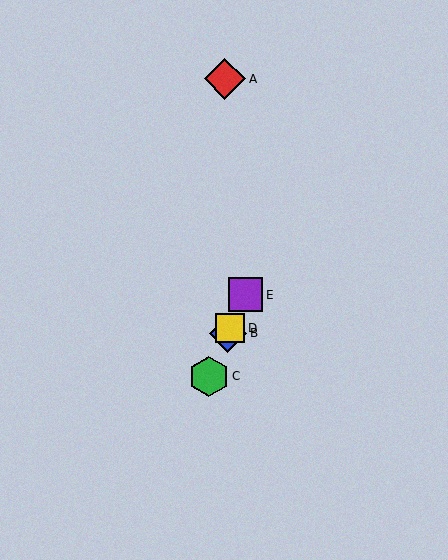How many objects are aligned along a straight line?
4 objects (B, C, D, E) are aligned along a straight line.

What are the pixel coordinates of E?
Object E is at (245, 295).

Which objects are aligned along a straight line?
Objects B, C, D, E are aligned along a straight line.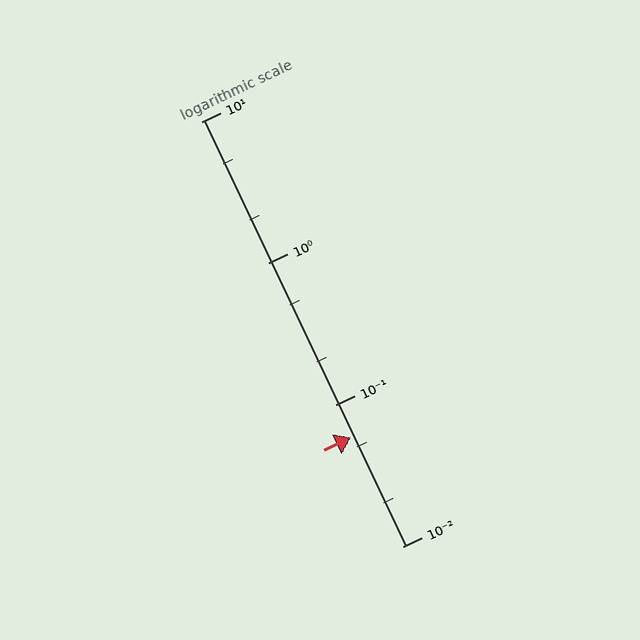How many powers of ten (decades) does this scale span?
The scale spans 3 decades, from 0.01 to 10.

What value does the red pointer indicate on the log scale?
The pointer indicates approximately 0.059.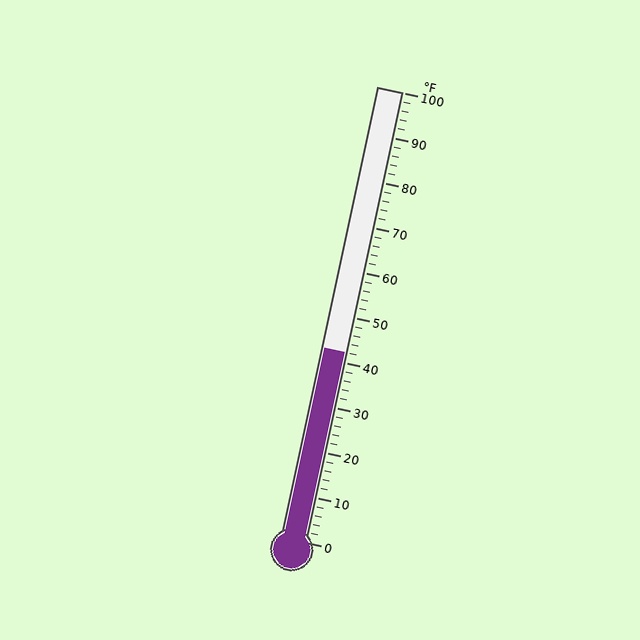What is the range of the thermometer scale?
The thermometer scale ranges from 0°F to 100°F.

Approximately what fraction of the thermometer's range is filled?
The thermometer is filled to approximately 40% of its range.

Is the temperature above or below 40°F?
The temperature is above 40°F.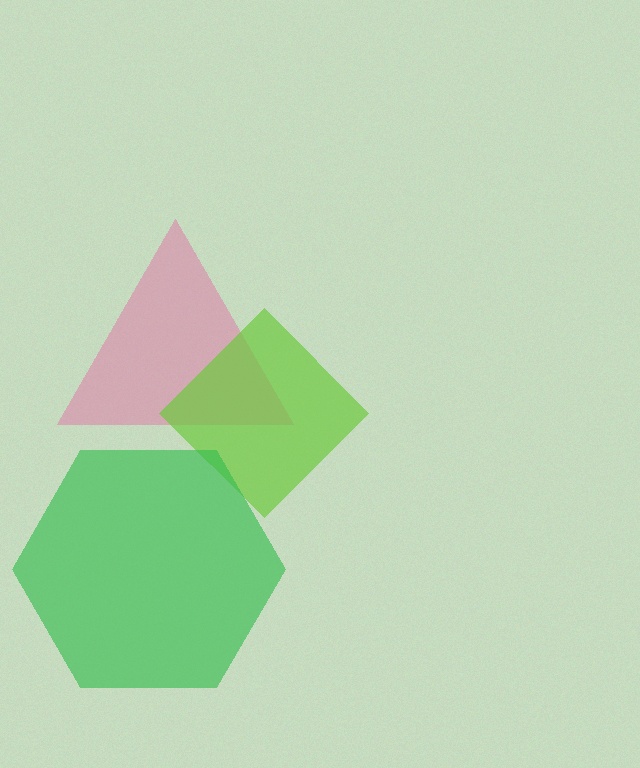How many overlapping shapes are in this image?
There are 3 overlapping shapes in the image.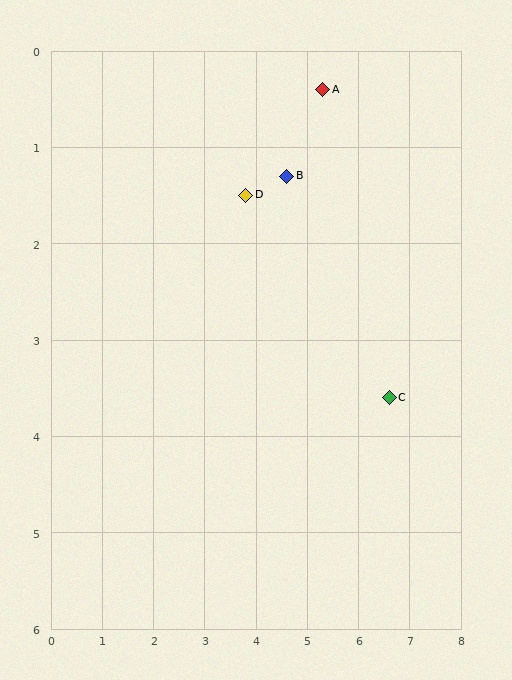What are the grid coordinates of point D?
Point D is at approximately (3.8, 1.5).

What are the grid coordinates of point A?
Point A is at approximately (5.3, 0.4).